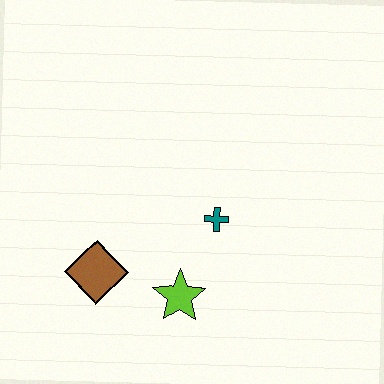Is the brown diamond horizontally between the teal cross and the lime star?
No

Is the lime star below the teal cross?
Yes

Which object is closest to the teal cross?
The lime star is closest to the teal cross.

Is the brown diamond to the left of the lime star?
Yes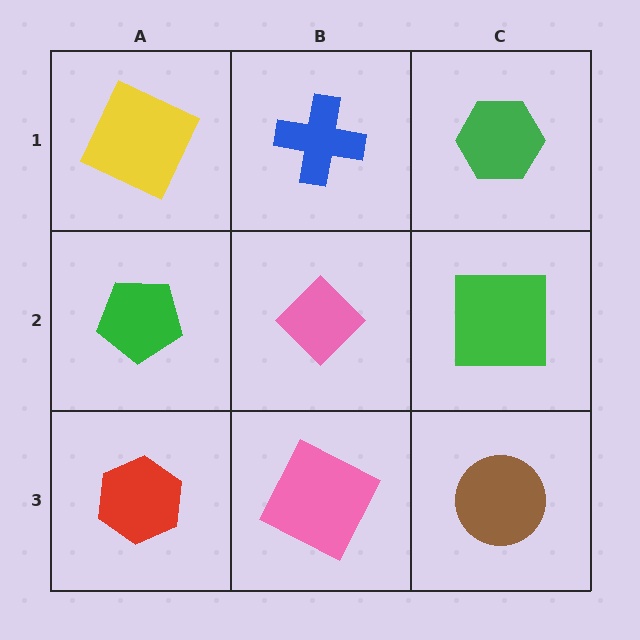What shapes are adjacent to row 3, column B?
A pink diamond (row 2, column B), a red hexagon (row 3, column A), a brown circle (row 3, column C).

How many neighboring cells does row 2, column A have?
3.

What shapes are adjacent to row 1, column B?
A pink diamond (row 2, column B), a yellow square (row 1, column A), a green hexagon (row 1, column C).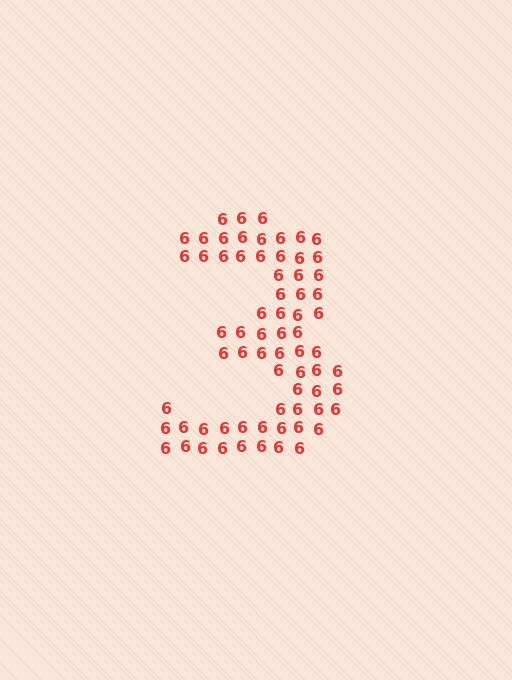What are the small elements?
The small elements are digit 6's.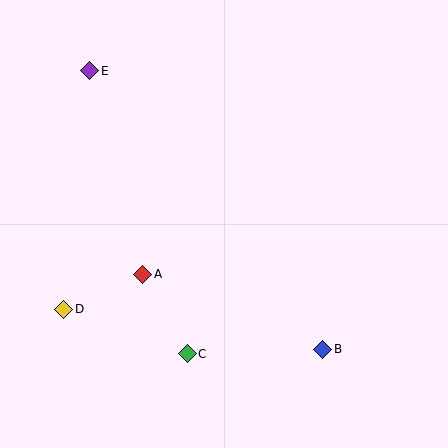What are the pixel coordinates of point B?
Point B is at (323, 349).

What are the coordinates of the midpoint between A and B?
The midpoint between A and B is at (233, 312).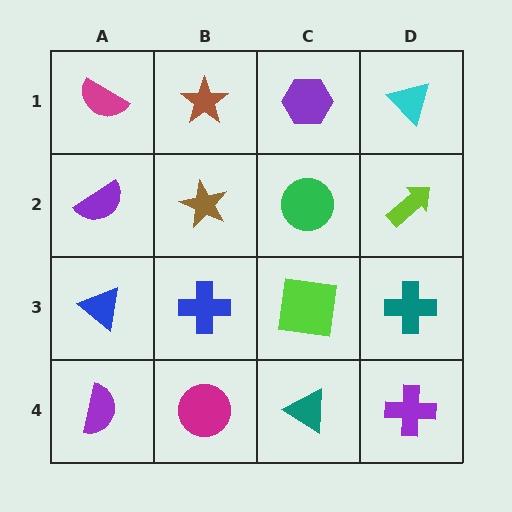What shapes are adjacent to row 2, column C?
A purple hexagon (row 1, column C), a lime square (row 3, column C), a brown star (row 2, column B), a lime arrow (row 2, column D).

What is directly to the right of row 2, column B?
A green circle.